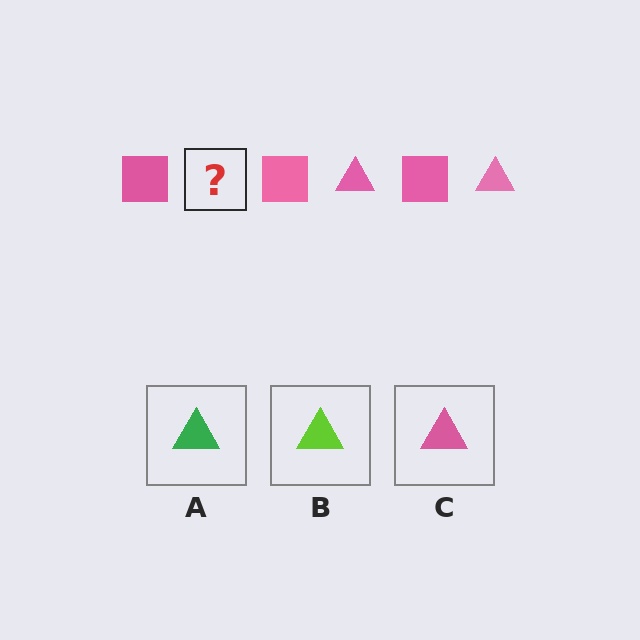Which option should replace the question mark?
Option C.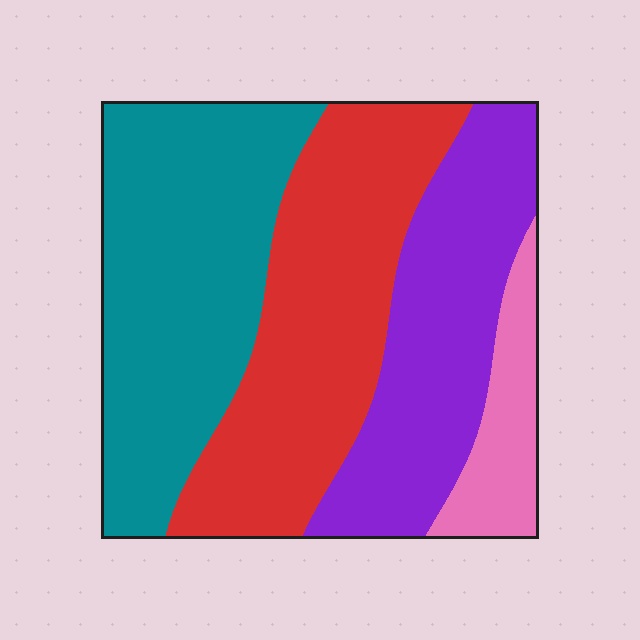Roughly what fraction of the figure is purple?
Purple covers roughly 25% of the figure.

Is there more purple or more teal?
Teal.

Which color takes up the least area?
Pink, at roughly 10%.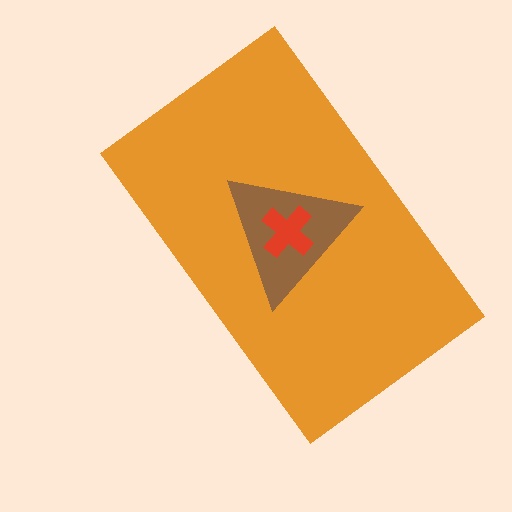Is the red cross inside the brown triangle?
Yes.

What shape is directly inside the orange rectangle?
The brown triangle.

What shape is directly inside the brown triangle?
The red cross.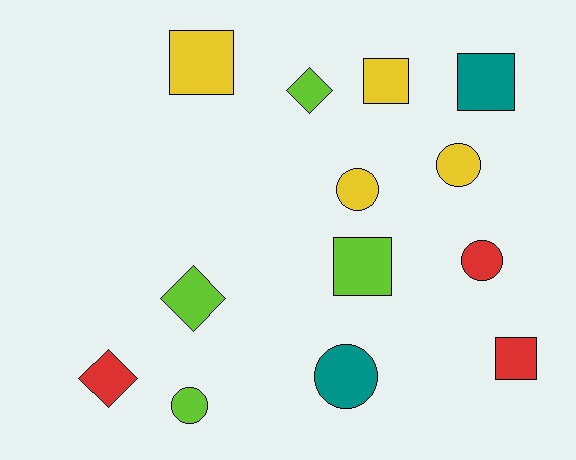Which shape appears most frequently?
Square, with 5 objects.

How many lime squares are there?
There is 1 lime square.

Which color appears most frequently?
Yellow, with 4 objects.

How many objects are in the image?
There are 13 objects.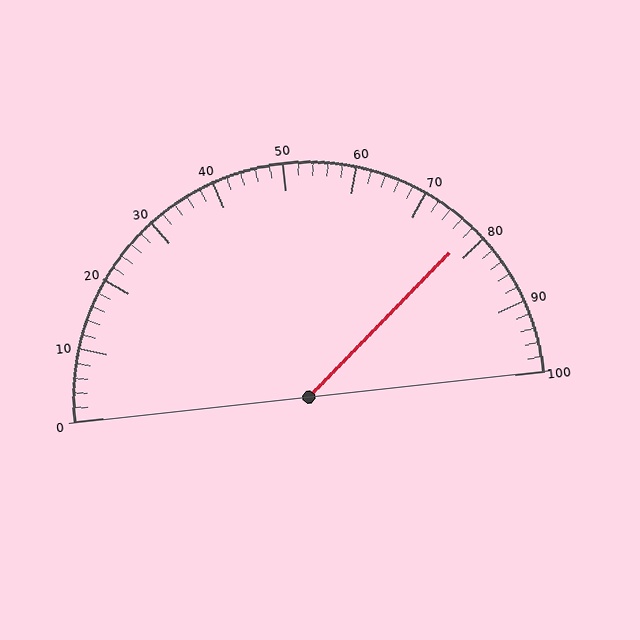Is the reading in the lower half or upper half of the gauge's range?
The reading is in the upper half of the range (0 to 100).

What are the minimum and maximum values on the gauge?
The gauge ranges from 0 to 100.